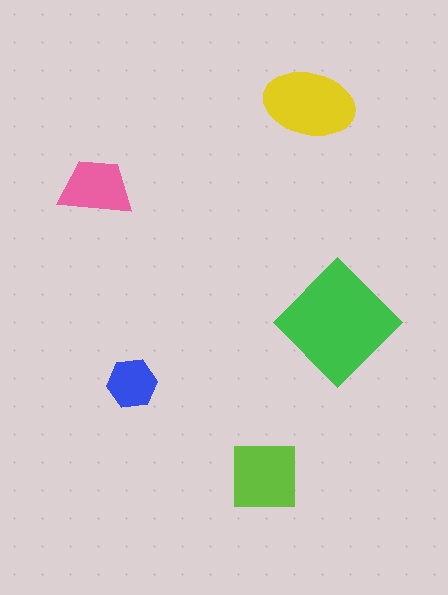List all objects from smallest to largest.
The blue hexagon, the pink trapezoid, the lime square, the yellow ellipse, the green diamond.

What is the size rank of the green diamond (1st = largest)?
1st.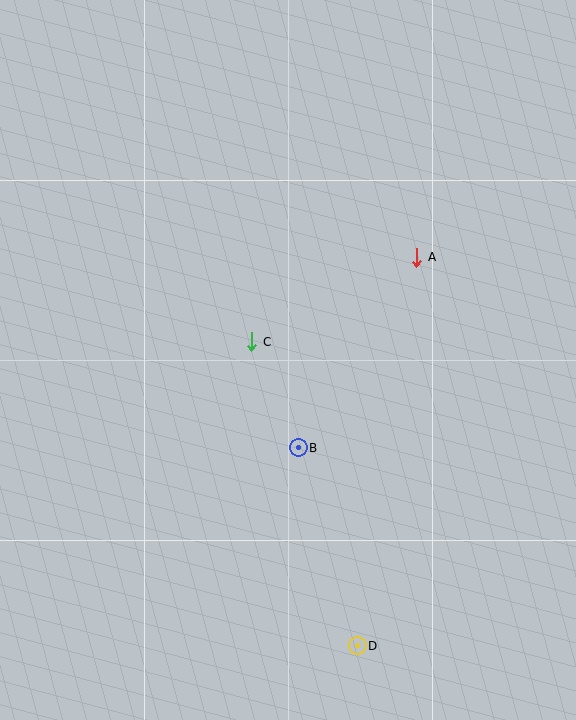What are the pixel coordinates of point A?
Point A is at (417, 257).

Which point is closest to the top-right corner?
Point A is closest to the top-right corner.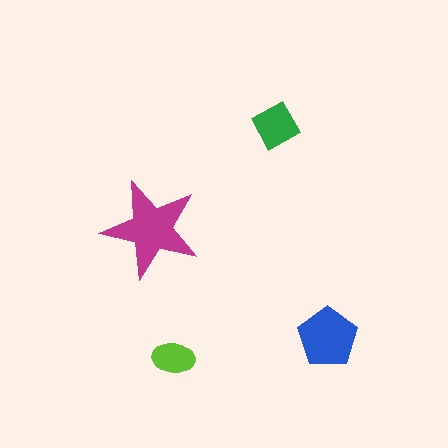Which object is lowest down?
The lime ellipse is bottommost.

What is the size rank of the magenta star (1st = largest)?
1st.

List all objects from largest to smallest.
The magenta star, the blue pentagon, the green diamond, the lime ellipse.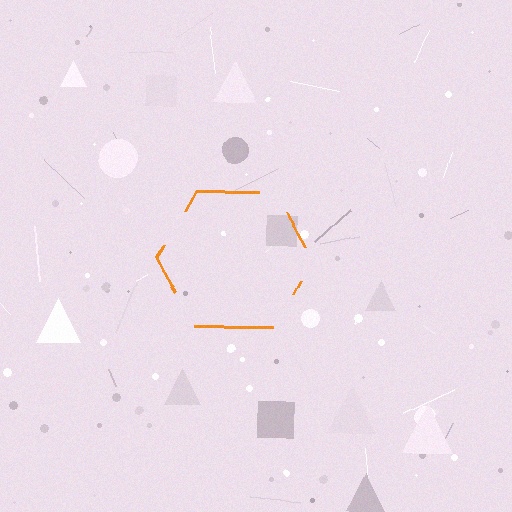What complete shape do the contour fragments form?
The contour fragments form a hexagon.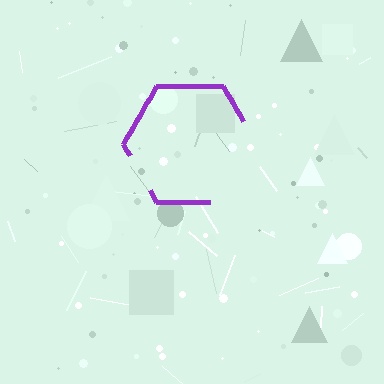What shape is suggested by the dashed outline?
The dashed outline suggests a hexagon.